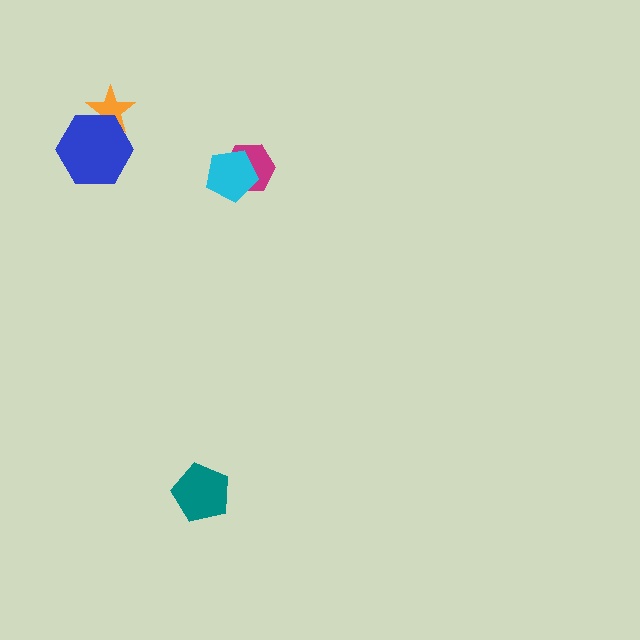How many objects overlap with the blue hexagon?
1 object overlaps with the blue hexagon.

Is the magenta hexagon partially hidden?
Yes, it is partially covered by another shape.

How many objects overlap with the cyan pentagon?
1 object overlaps with the cyan pentagon.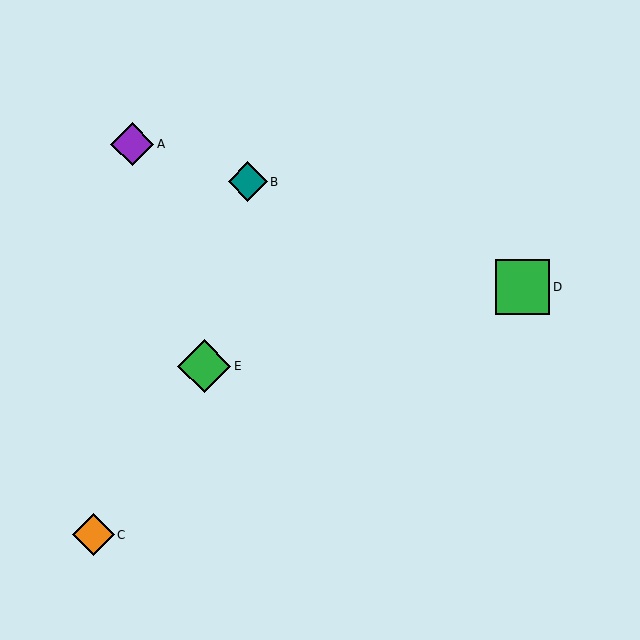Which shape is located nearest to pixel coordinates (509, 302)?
The green square (labeled D) at (522, 287) is nearest to that location.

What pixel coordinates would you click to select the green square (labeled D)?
Click at (522, 287) to select the green square D.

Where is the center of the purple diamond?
The center of the purple diamond is at (132, 144).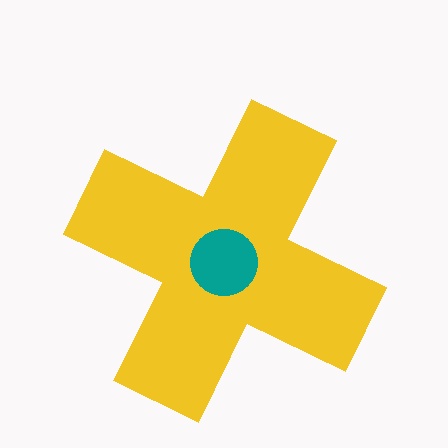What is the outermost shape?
The yellow cross.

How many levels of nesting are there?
2.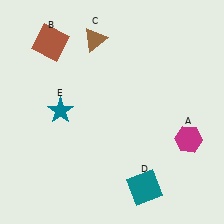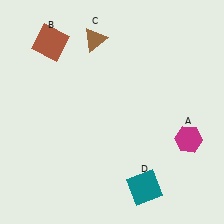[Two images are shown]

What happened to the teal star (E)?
The teal star (E) was removed in Image 2. It was in the top-left area of Image 1.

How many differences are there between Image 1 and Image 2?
There is 1 difference between the two images.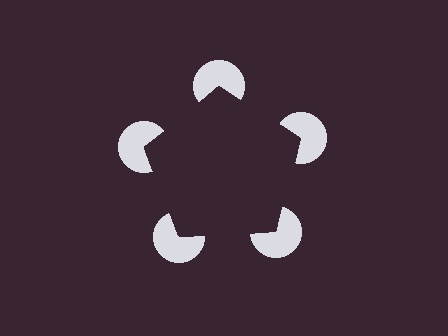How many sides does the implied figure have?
5 sides.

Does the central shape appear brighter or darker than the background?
It typically appears slightly darker than the background, even though no actual brightness change is drawn.